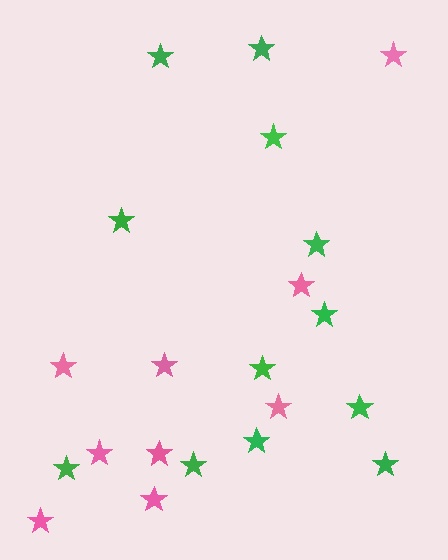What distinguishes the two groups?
There are 2 groups: one group of green stars (12) and one group of pink stars (9).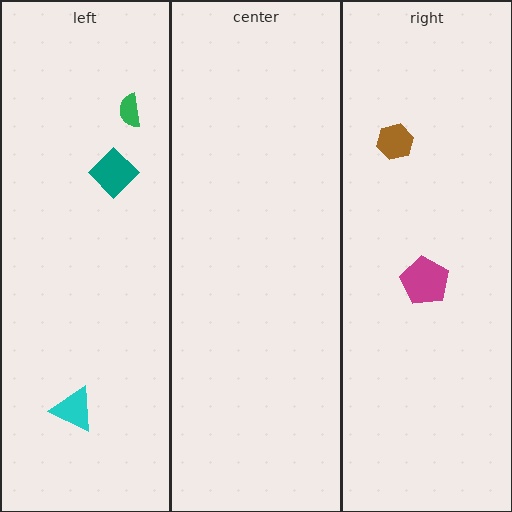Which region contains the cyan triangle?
The left region.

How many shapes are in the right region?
2.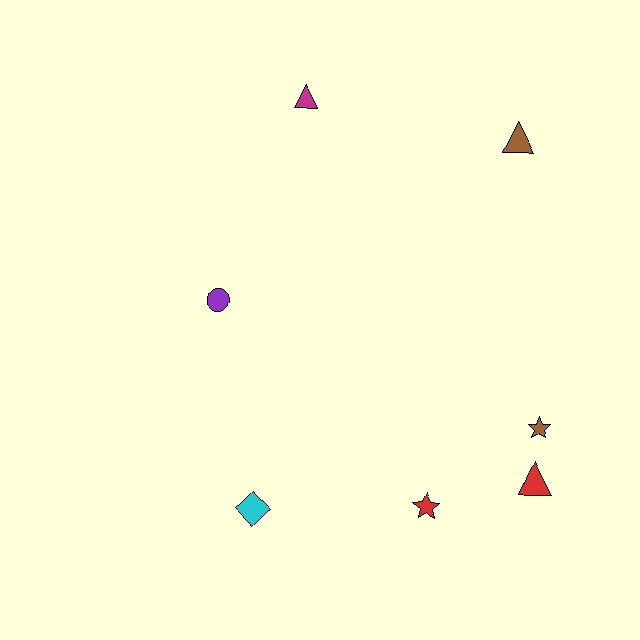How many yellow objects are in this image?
There are no yellow objects.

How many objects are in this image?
There are 7 objects.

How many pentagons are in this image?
There are no pentagons.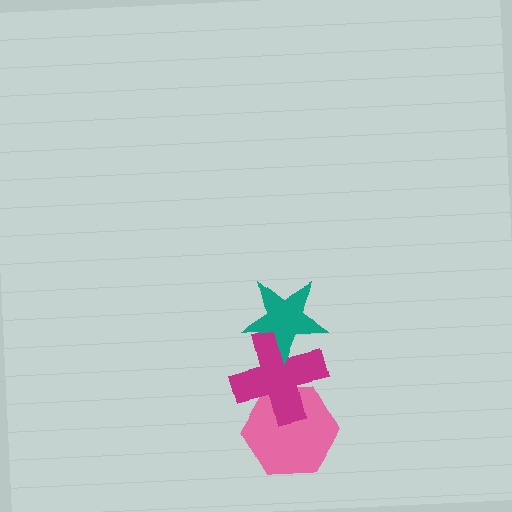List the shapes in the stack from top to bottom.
From top to bottom: the teal star, the magenta cross, the pink hexagon.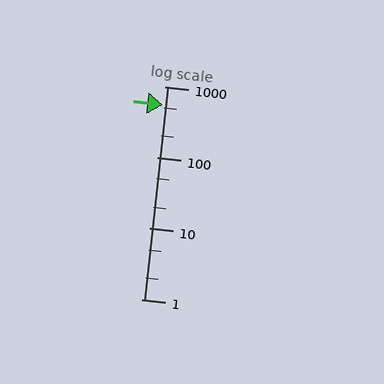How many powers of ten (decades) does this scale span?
The scale spans 3 decades, from 1 to 1000.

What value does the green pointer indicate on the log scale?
The pointer indicates approximately 550.